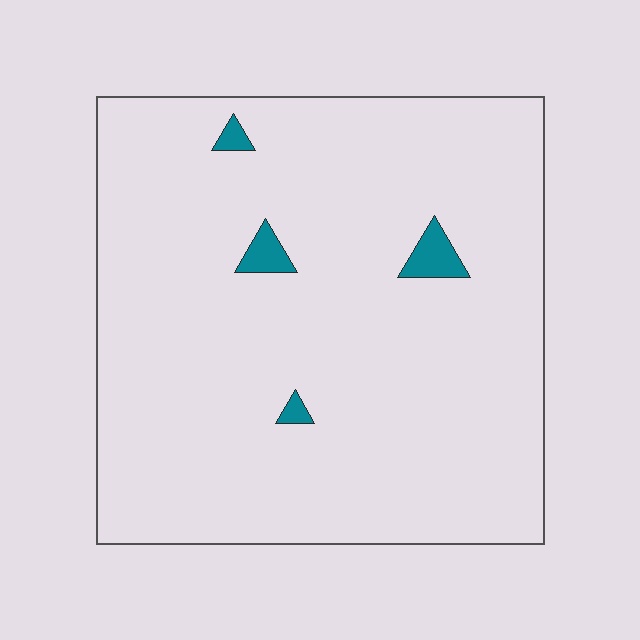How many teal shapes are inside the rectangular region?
4.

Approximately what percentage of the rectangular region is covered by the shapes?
Approximately 5%.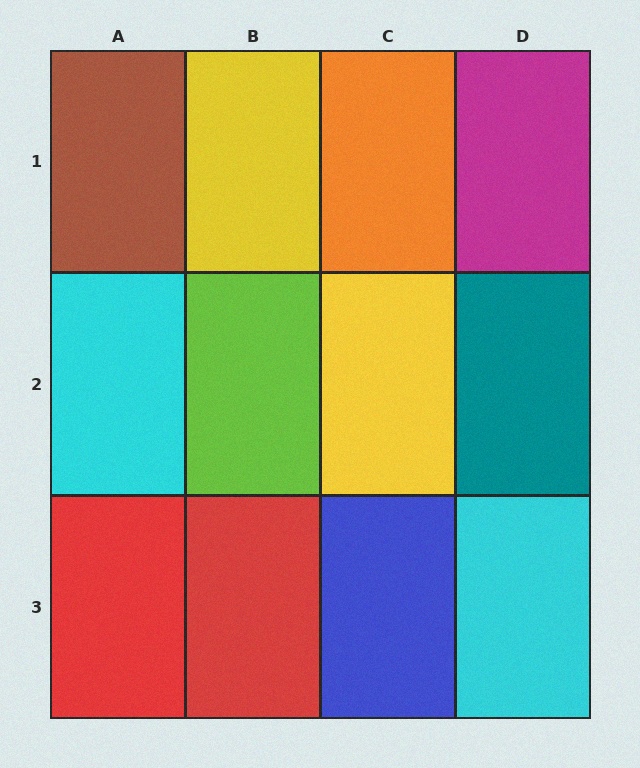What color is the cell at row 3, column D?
Cyan.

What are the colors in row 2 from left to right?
Cyan, lime, yellow, teal.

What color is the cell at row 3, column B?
Red.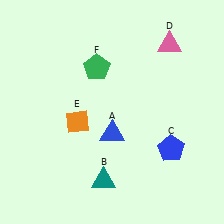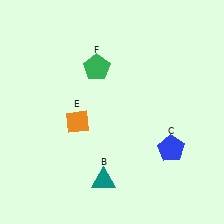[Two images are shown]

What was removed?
The blue triangle (A), the pink triangle (D) were removed in Image 2.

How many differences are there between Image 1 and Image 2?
There are 2 differences between the two images.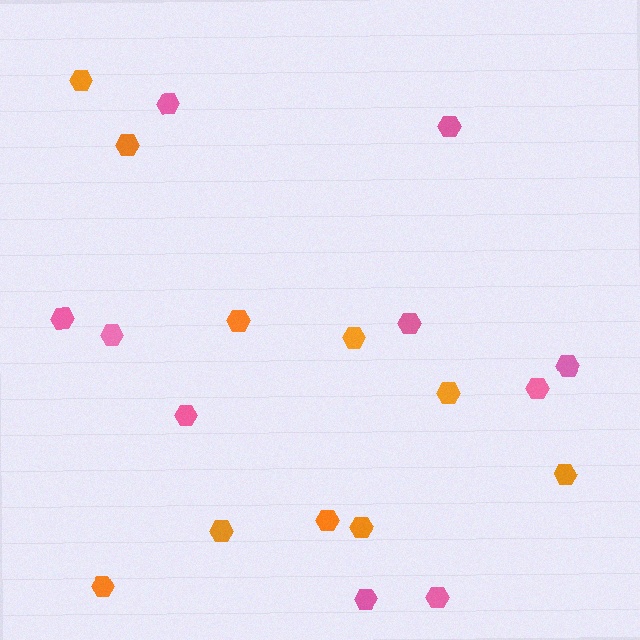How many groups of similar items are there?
There are 2 groups: one group of pink hexagons (10) and one group of orange hexagons (10).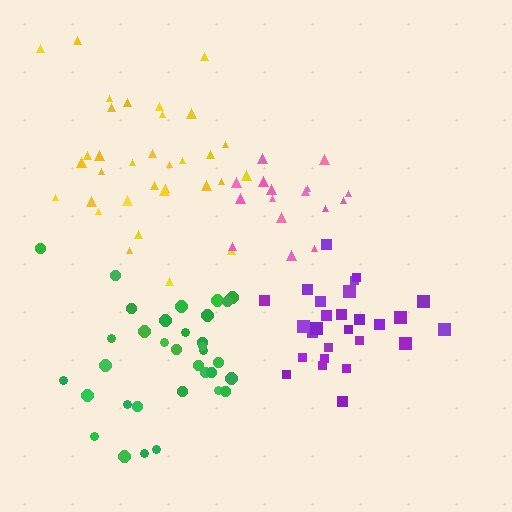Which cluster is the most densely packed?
Purple.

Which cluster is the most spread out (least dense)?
Yellow.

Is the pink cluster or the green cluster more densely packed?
Pink.